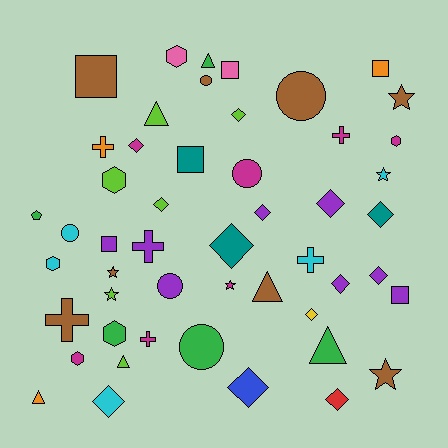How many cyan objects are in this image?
There are 5 cyan objects.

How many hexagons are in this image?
There are 6 hexagons.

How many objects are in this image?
There are 50 objects.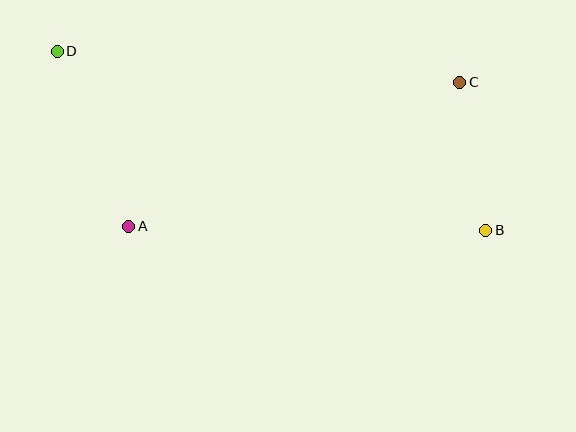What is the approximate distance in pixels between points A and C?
The distance between A and C is approximately 361 pixels.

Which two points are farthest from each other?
Points B and D are farthest from each other.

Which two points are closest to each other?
Points B and C are closest to each other.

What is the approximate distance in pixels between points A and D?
The distance between A and D is approximately 189 pixels.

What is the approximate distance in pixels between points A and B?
The distance between A and B is approximately 357 pixels.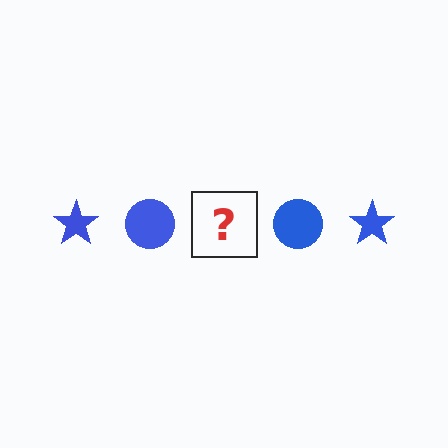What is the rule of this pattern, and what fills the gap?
The rule is that the pattern cycles through star, circle shapes in blue. The gap should be filled with a blue star.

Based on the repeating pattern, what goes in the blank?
The blank should be a blue star.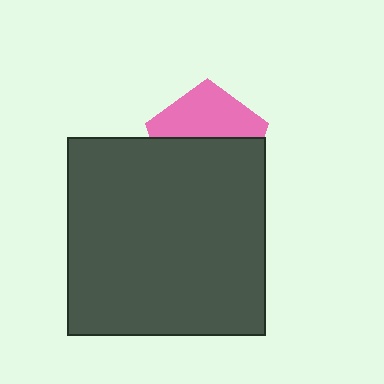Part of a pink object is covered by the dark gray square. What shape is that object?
It is a pentagon.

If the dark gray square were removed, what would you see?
You would see the complete pink pentagon.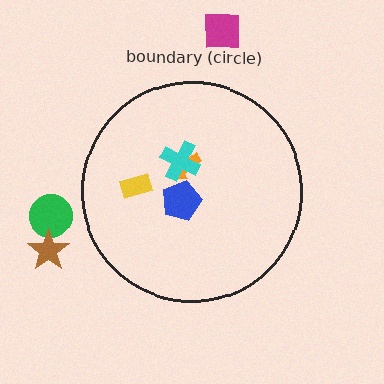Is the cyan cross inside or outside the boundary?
Inside.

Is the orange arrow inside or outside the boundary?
Inside.